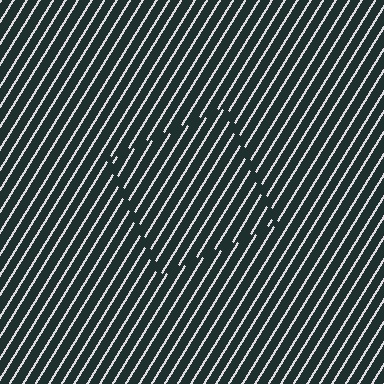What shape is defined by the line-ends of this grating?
An illusory square. The interior of the shape contains the same grating, shifted by half a period — the contour is defined by the phase discontinuity where line-ends from the inner and outer gratings abut.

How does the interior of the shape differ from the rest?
The interior of the shape contains the same grating, shifted by half a period — the contour is defined by the phase discontinuity where line-ends from the inner and outer gratings abut.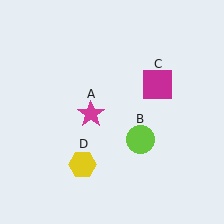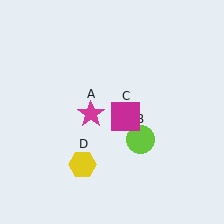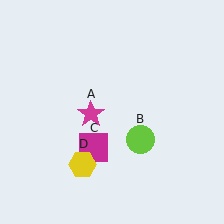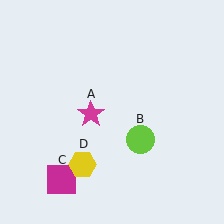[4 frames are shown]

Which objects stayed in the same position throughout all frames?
Magenta star (object A) and lime circle (object B) and yellow hexagon (object D) remained stationary.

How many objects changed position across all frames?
1 object changed position: magenta square (object C).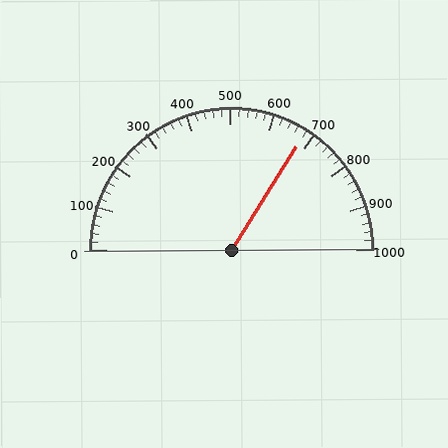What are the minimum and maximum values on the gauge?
The gauge ranges from 0 to 1000.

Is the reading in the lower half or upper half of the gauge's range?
The reading is in the upper half of the range (0 to 1000).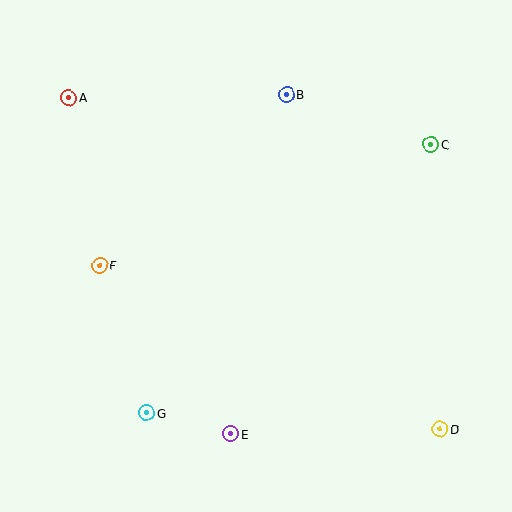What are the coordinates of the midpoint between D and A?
The midpoint between D and A is at (254, 263).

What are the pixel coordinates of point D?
Point D is at (440, 429).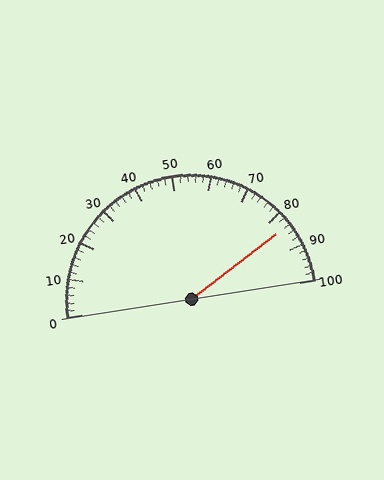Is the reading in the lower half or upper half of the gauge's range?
The reading is in the upper half of the range (0 to 100).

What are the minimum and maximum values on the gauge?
The gauge ranges from 0 to 100.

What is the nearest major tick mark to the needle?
The nearest major tick mark is 80.